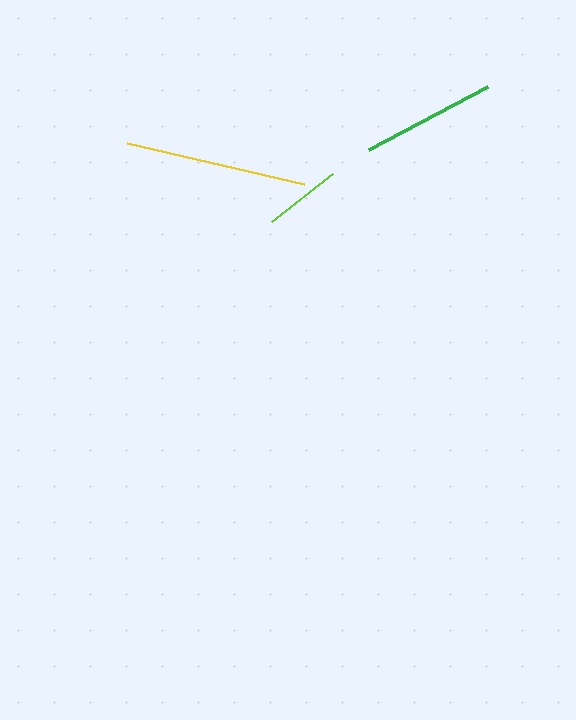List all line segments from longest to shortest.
From longest to shortest: yellow, green, lime.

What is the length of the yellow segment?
The yellow segment is approximately 182 pixels long.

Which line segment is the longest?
The yellow line is the longest at approximately 182 pixels.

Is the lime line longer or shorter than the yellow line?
The yellow line is longer than the lime line.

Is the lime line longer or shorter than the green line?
The green line is longer than the lime line.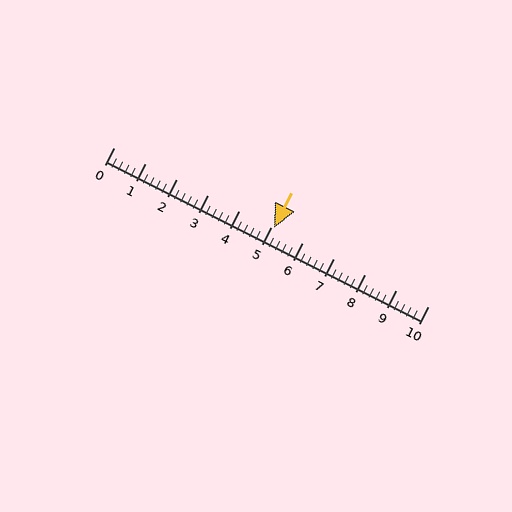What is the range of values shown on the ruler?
The ruler shows values from 0 to 10.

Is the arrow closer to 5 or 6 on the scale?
The arrow is closer to 5.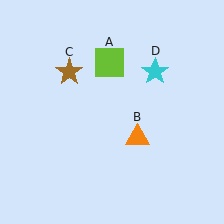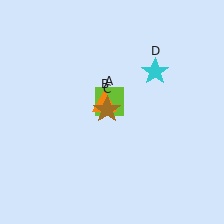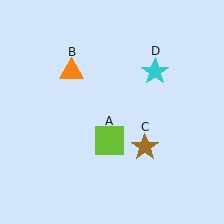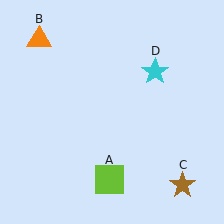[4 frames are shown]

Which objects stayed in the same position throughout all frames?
Cyan star (object D) remained stationary.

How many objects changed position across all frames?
3 objects changed position: lime square (object A), orange triangle (object B), brown star (object C).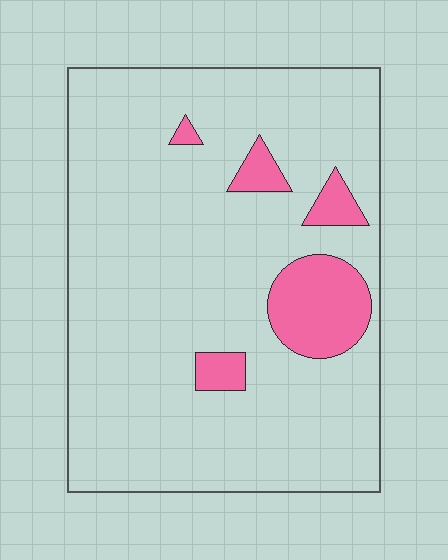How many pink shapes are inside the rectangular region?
5.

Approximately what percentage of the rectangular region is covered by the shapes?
Approximately 10%.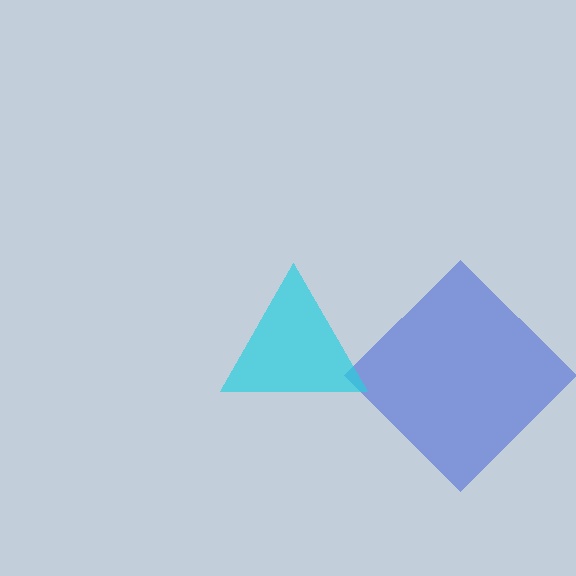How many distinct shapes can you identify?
There are 2 distinct shapes: a blue diamond, a cyan triangle.